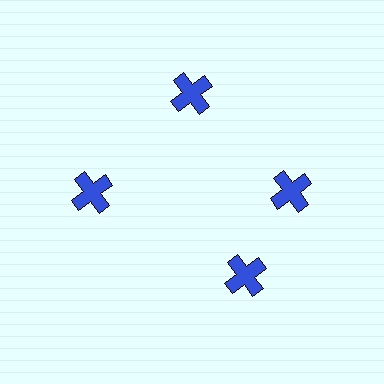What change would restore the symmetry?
The symmetry would be restored by rotating it back into even spacing with its neighbors so that all 4 crosses sit at equal angles and equal distance from the center.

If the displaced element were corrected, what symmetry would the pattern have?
It would have 4-fold rotational symmetry — the pattern would map onto itself every 90 degrees.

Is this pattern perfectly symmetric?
No. The 4 blue crosses are arranged in a ring, but one element near the 6 o'clock position is rotated out of alignment along the ring, breaking the 4-fold rotational symmetry.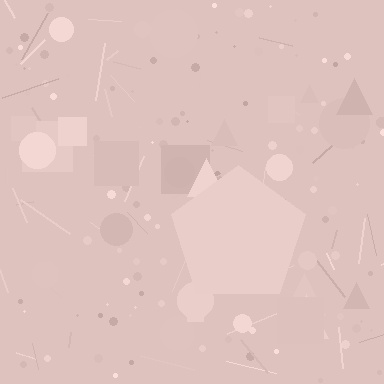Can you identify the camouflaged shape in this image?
The camouflaged shape is a pentagon.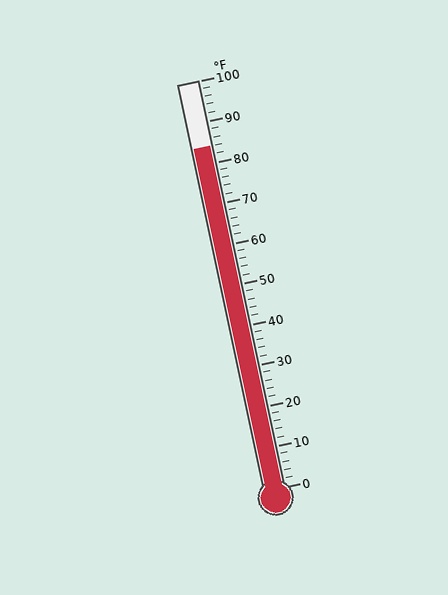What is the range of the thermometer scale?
The thermometer scale ranges from 0°F to 100°F.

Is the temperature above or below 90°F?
The temperature is below 90°F.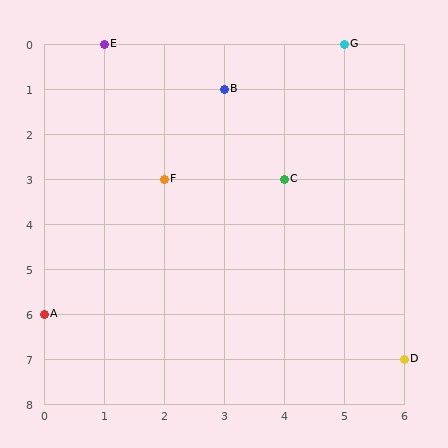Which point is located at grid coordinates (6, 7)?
Point D is at (6, 7).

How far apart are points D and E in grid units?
Points D and E are 5 columns and 7 rows apart (about 8.6 grid units diagonally).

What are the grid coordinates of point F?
Point F is at grid coordinates (2, 3).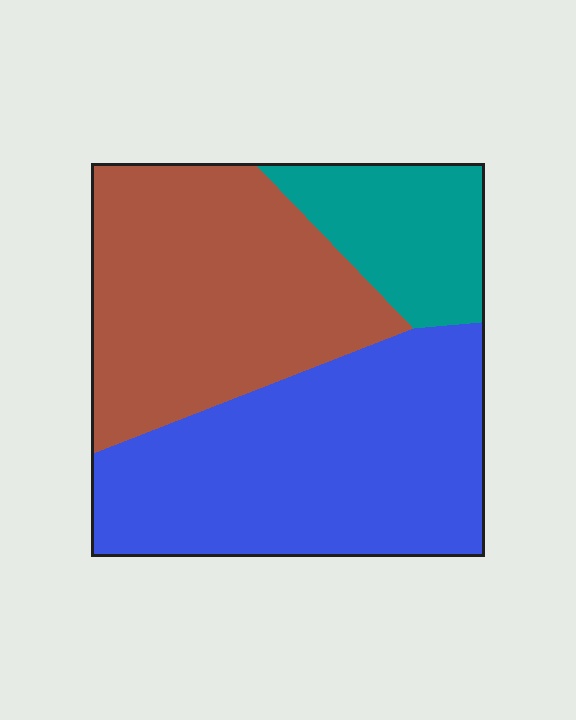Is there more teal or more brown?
Brown.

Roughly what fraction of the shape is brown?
Brown takes up about two fifths (2/5) of the shape.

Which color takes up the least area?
Teal, at roughly 15%.